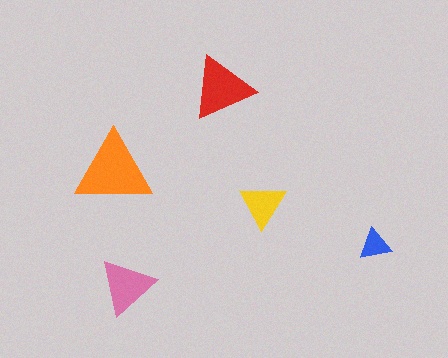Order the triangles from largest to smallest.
the orange one, the red one, the pink one, the yellow one, the blue one.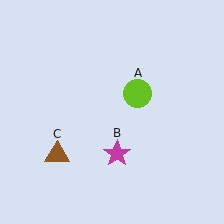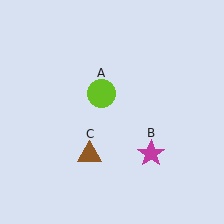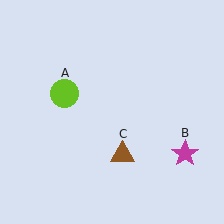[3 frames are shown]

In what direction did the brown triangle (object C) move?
The brown triangle (object C) moved right.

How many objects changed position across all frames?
3 objects changed position: lime circle (object A), magenta star (object B), brown triangle (object C).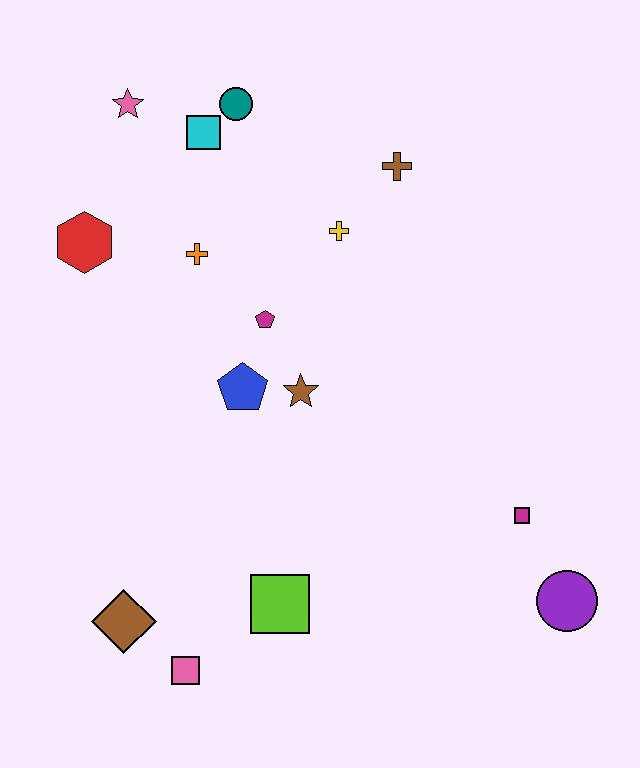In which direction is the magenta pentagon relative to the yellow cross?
The magenta pentagon is below the yellow cross.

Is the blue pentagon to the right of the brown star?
No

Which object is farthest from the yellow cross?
The pink square is farthest from the yellow cross.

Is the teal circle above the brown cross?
Yes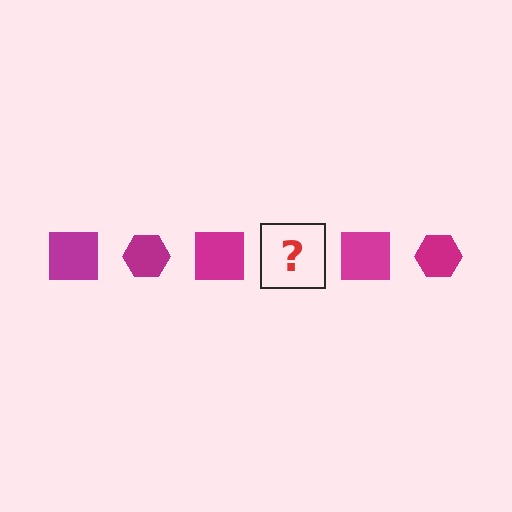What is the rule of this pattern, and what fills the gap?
The rule is that the pattern cycles through square, hexagon shapes in magenta. The gap should be filled with a magenta hexagon.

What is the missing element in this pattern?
The missing element is a magenta hexagon.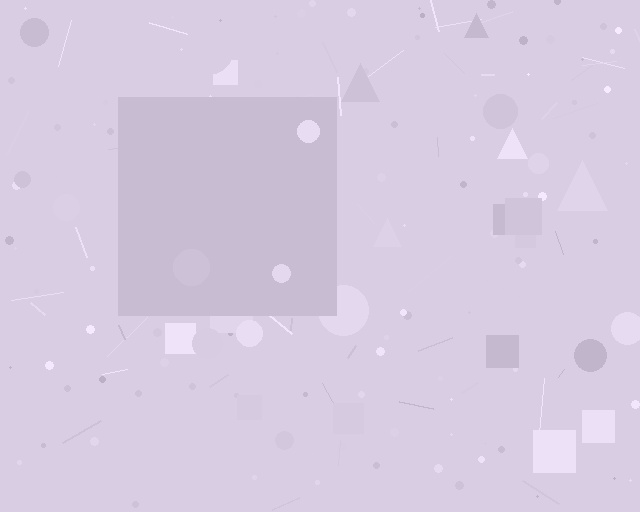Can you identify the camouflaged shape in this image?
The camouflaged shape is a square.